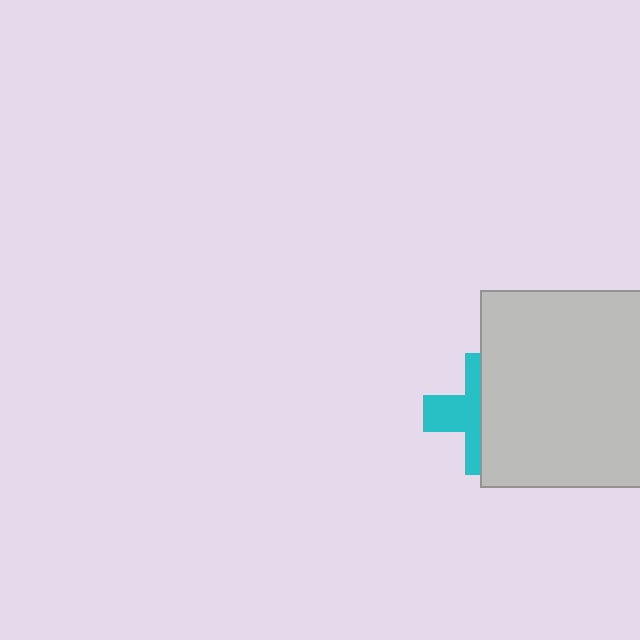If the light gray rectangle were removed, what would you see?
You would see the complete cyan cross.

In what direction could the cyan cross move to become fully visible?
The cyan cross could move left. That would shift it out from behind the light gray rectangle entirely.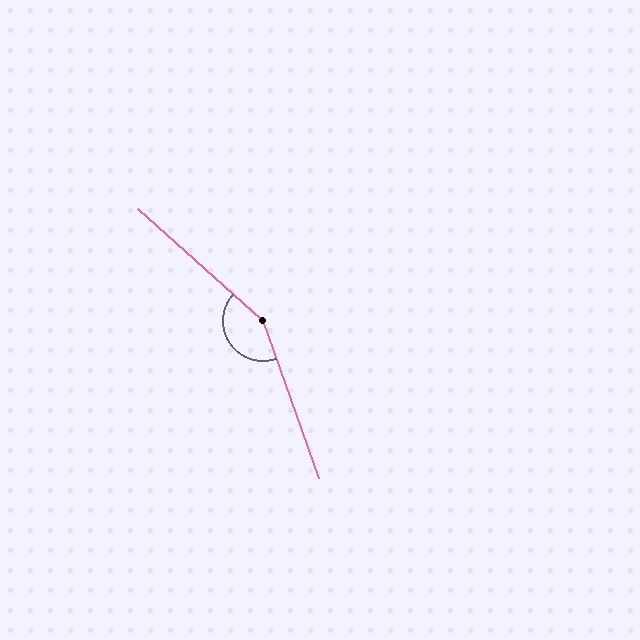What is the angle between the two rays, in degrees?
Approximately 151 degrees.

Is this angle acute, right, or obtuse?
It is obtuse.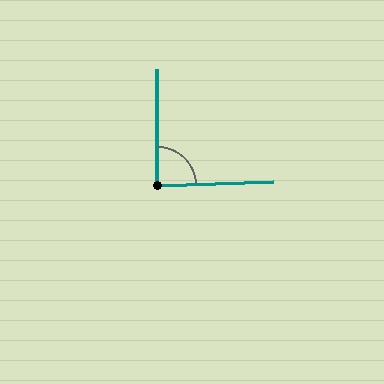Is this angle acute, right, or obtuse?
It is approximately a right angle.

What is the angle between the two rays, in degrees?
Approximately 88 degrees.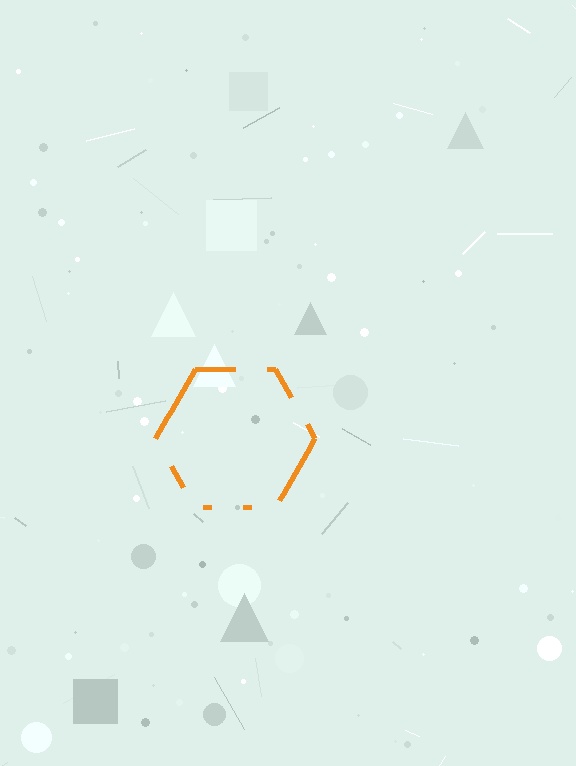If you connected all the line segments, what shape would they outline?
They would outline a hexagon.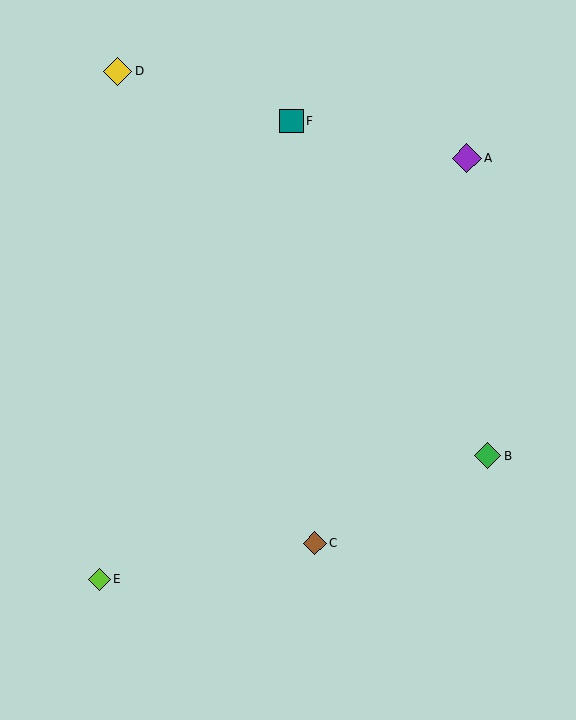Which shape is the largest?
The purple diamond (labeled A) is the largest.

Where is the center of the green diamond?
The center of the green diamond is at (488, 456).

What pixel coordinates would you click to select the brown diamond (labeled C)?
Click at (315, 543) to select the brown diamond C.